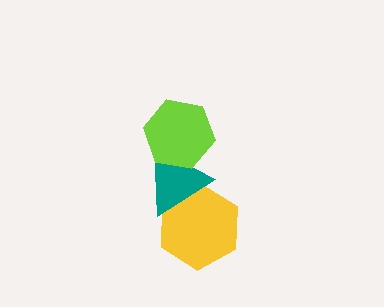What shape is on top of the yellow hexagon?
The teal triangle is on top of the yellow hexagon.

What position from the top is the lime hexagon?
The lime hexagon is 1st from the top.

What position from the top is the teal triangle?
The teal triangle is 2nd from the top.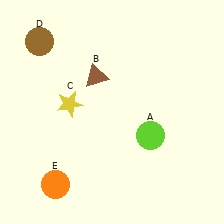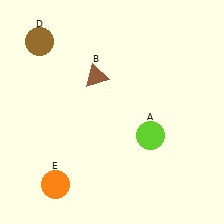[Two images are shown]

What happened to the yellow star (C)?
The yellow star (C) was removed in Image 2. It was in the top-left area of Image 1.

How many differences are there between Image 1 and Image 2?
There is 1 difference between the two images.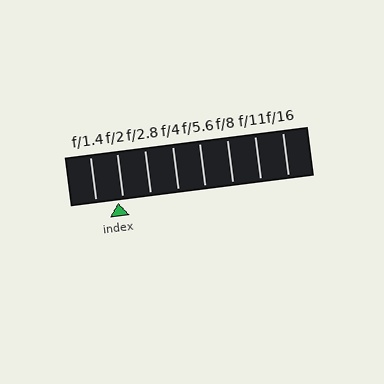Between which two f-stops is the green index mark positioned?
The index mark is between f/1.4 and f/2.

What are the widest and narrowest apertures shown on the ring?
The widest aperture shown is f/1.4 and the narrowest is f/16.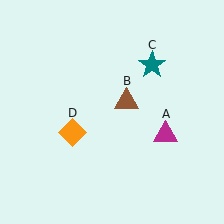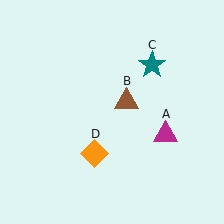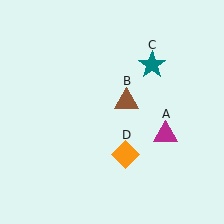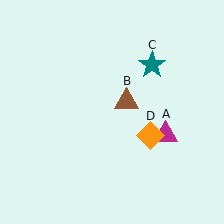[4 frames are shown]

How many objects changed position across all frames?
1 object changed position: orange diamond (object D).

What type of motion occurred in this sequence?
The orange diamond (object D) rotated counterclockwise around the center of the scene.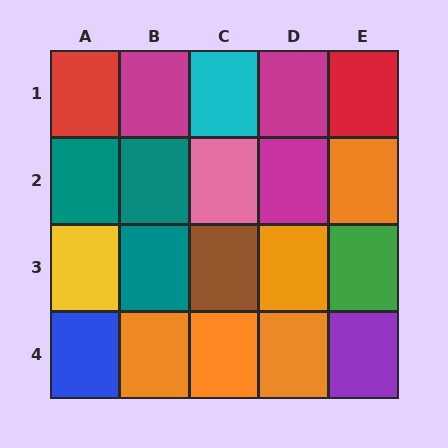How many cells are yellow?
1 cell is yellow.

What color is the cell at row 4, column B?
Orange.